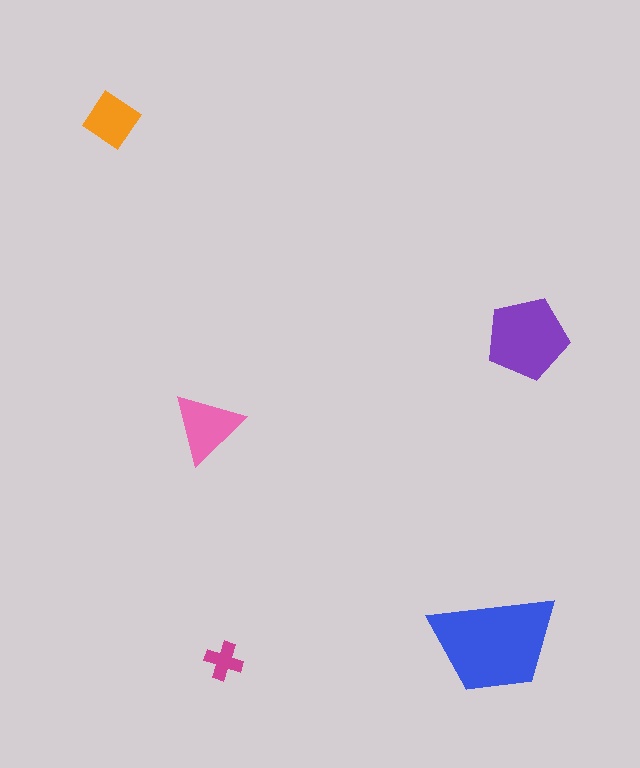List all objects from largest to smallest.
The blue trapezoid, the purple pentagon, the pink triangle, the orange diamond, the magenta cross.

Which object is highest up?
The orange diamond is topmost.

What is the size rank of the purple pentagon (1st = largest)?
2nd.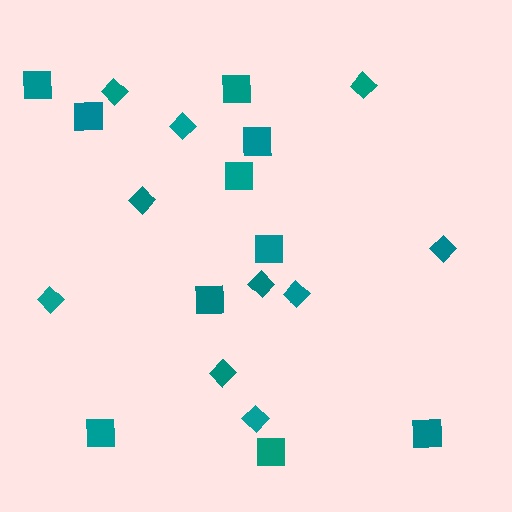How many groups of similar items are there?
There are 2 groups: one group of squares (10) and one group of diamonds (10).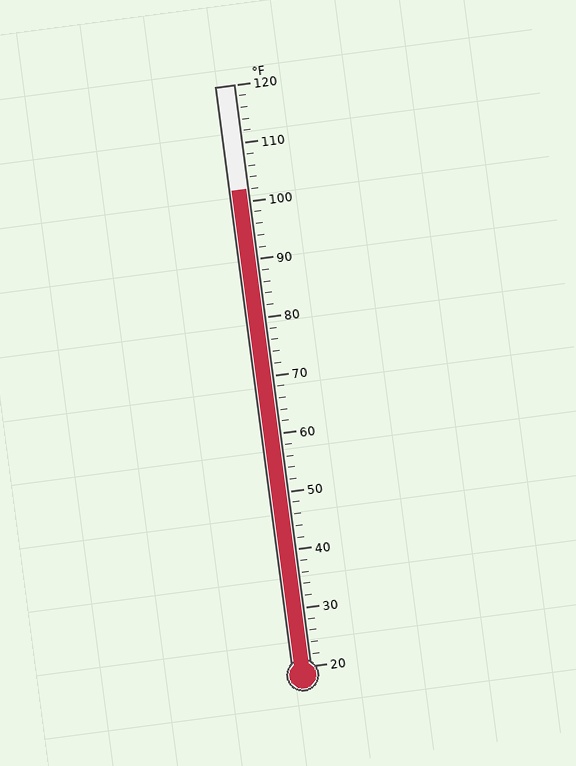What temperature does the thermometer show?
The thermometer shows approximately 102°F.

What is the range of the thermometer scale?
The thermometer scale ranges from 20°F to 120°F.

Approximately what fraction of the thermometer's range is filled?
The thermometer is filled to approximately 80% of its range.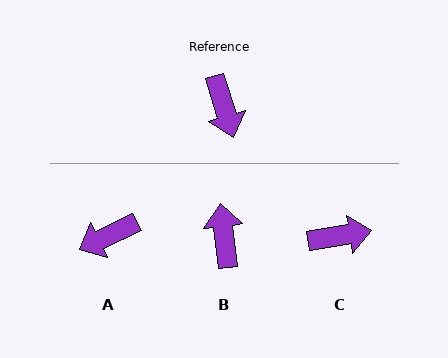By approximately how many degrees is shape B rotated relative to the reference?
Approximately 170 degrees counter-clockwise.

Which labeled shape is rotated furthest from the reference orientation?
B, about 170 degrees away.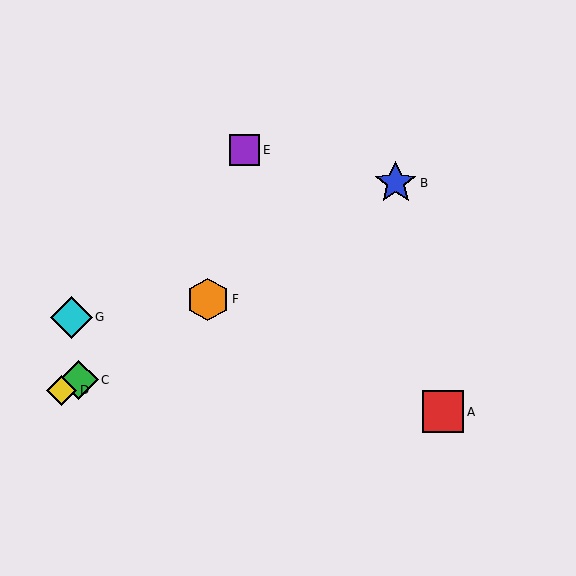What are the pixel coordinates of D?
Object D is at (62, 390).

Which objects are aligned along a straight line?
Objects B, C, D, F are aligned along a straight line.